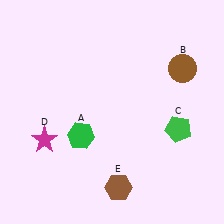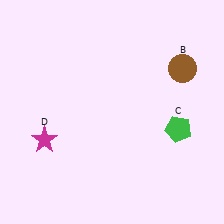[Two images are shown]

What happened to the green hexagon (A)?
The green hexagon (A) was removed in Image 2. It was in the bottom-left area of Image 1.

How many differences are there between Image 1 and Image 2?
There are 2 differences between the two images.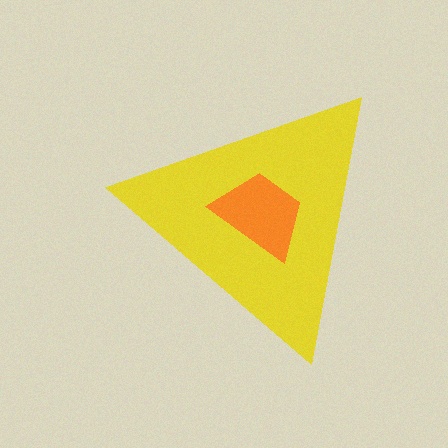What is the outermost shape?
The yellow triangle.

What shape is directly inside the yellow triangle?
The orange trapezoid.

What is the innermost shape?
The orange trapezoid.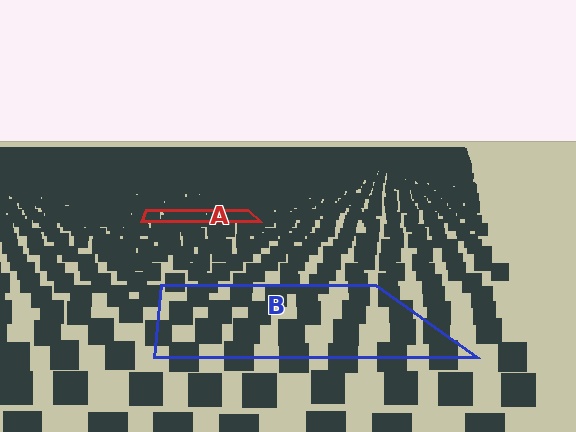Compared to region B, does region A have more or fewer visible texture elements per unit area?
Region A has more texture elements per unit area — they are packed more densely because it is farther away.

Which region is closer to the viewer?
Region B is closer. The texture elements there are larger and more spread out.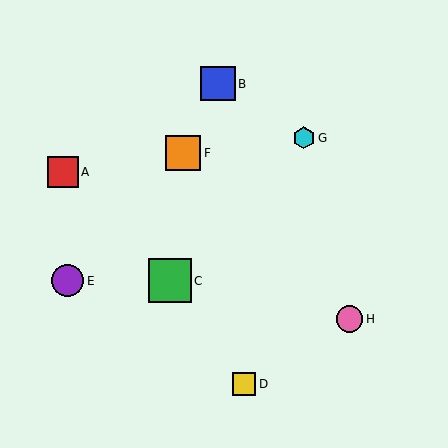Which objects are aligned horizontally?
Objects C, E are aligned horizontally.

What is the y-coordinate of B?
Object B is at y≈84.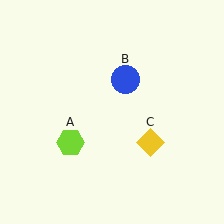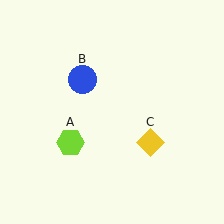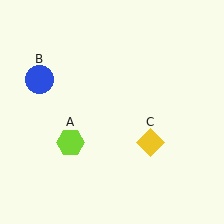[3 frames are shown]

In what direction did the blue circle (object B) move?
The blue circle (object B) moved left.